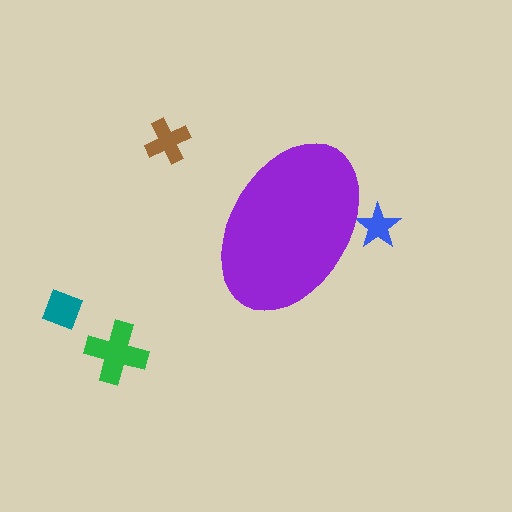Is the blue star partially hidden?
Yes, the blue star is partially hidden behind the purple ellipse.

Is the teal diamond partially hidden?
No, the teal diamond is fully visible.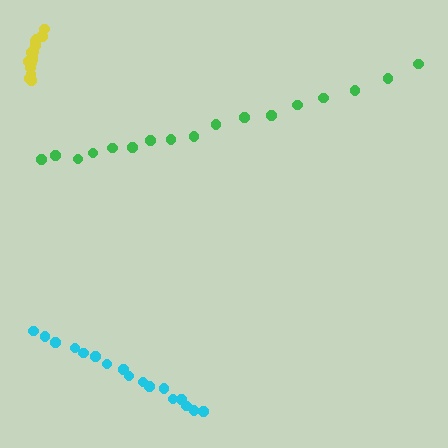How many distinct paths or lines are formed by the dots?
There are 3 distinct paths.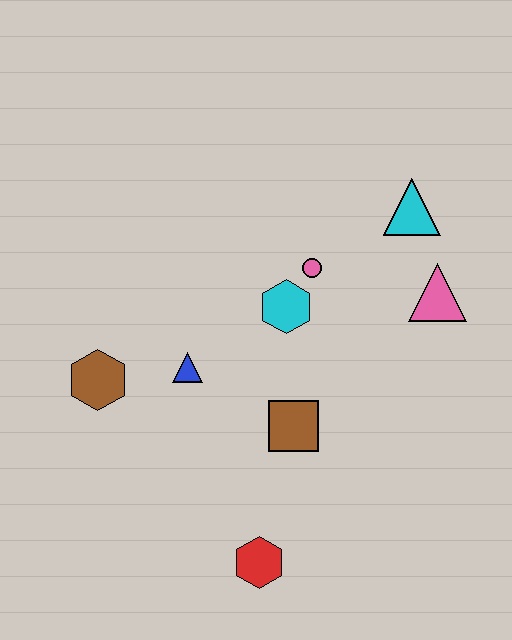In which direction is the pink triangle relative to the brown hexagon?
The pink triangle is to the right of the brown hexagon.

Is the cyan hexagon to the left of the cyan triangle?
Yes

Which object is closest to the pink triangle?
The cyan triangle is closest to the pink triangle.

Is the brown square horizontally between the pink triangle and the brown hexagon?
Yes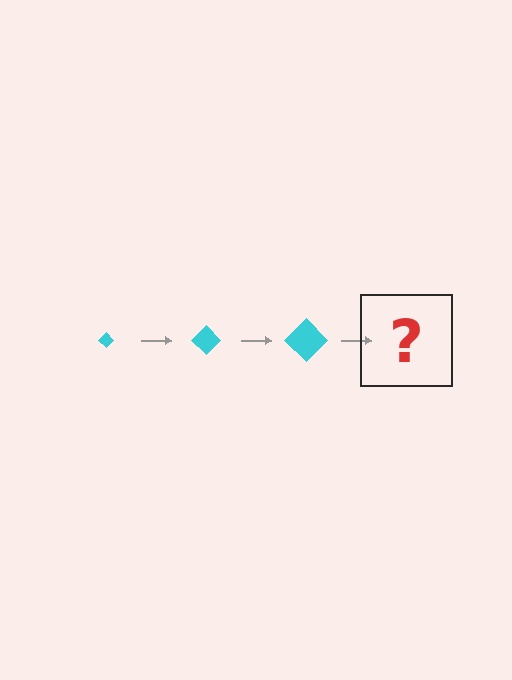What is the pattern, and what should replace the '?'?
The pattern is that the diamond gets progressively larger each step. The '?' should be a cyan diamond, larger than the previous one.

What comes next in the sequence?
The next element should be a cyan diamond, larger than the previous one.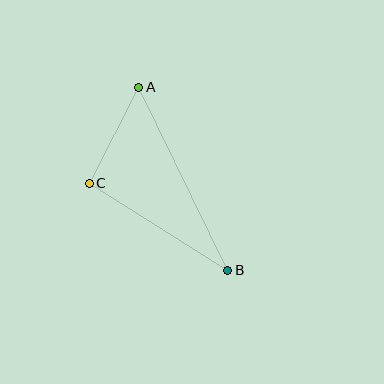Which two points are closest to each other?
Points A and C are closest to each other.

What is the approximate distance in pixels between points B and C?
The distance between B and C is approximately 164 pixels.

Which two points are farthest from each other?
Points A and B are farthest from each other.